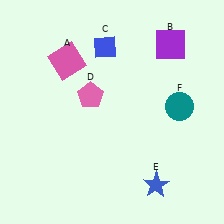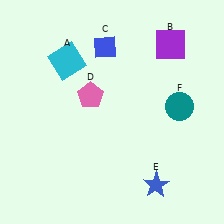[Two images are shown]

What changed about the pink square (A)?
In Image 1, A is pink. In Image 2, it changed to cyan.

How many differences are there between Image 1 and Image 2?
There is 1 difference between the two images.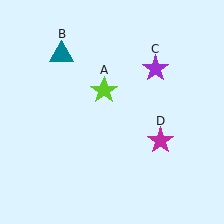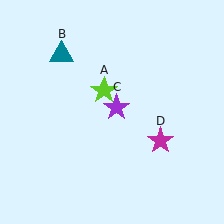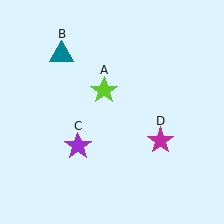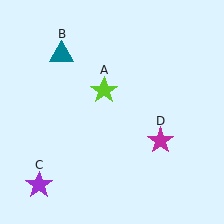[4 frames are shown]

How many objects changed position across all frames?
1 object changed position: purple star (object C).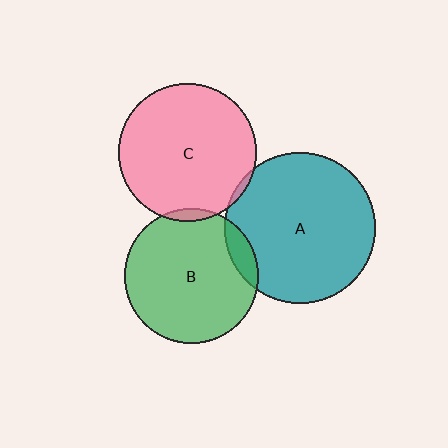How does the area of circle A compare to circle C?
Approximately 1.2 times.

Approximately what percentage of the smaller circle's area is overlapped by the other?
Approximately 10%.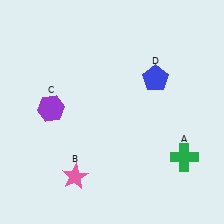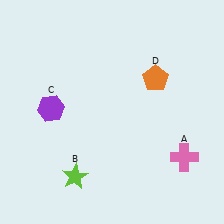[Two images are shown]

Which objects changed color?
A changed from green to pink. B changed from pink to lime. D changed from blue to orange.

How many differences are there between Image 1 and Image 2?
There are 3 differences between the two images.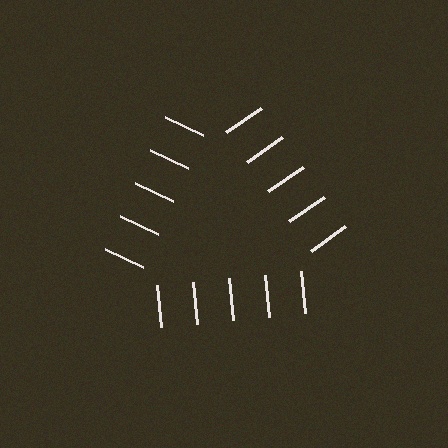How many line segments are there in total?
15 — 5 along each of the 3 edges.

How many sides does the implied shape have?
3 sides — the line-ends trace a triangle.